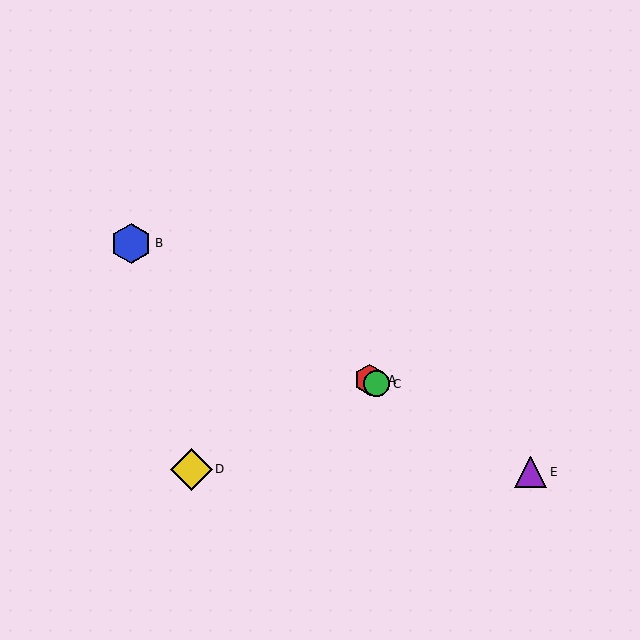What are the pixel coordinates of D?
Object D is at (191, 469).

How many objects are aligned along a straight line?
4 objects (A, B, C, E) are aligned along a straight line.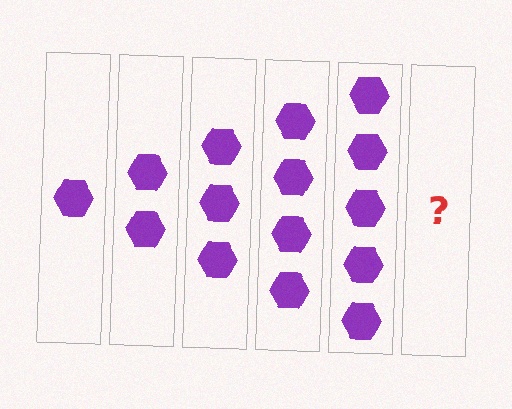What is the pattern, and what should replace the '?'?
The pattern is that each step adds one more hexagon. The '?' should be 6 hexagons.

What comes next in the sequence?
The next element should be 6 hexagons.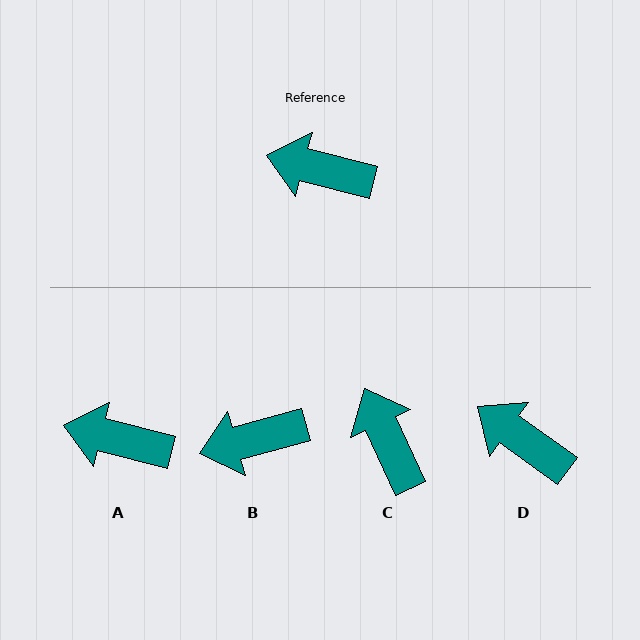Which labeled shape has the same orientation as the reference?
A.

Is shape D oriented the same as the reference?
No, it is off by about 21 degrees.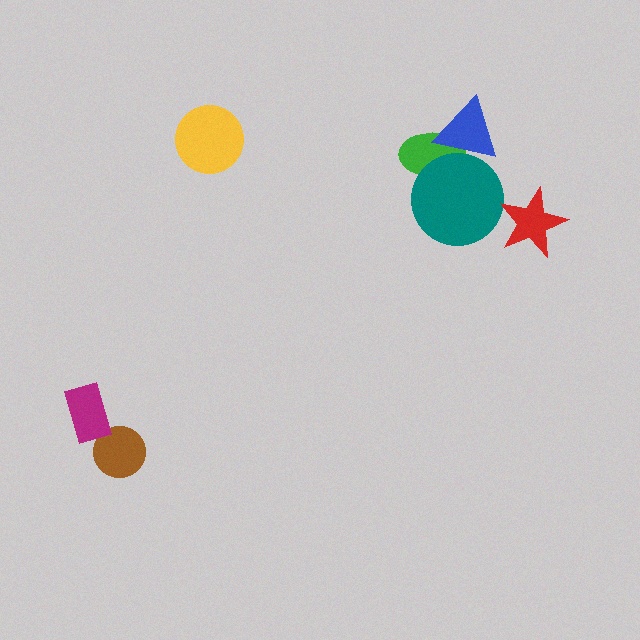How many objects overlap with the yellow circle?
0 objects overlap with the yellow circle.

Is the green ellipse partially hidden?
Yes, it is partially covered by another shape.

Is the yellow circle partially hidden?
No, no other shape covers it.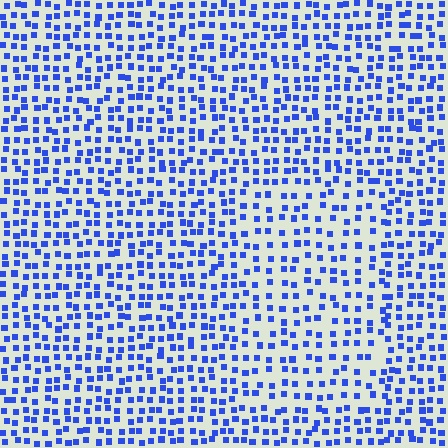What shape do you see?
I see a rectangle.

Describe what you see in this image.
The image contains small blue elements arranged at two different densities. A rectangle-shaped region is visible where the elements are less densely packed than the surrounding area.